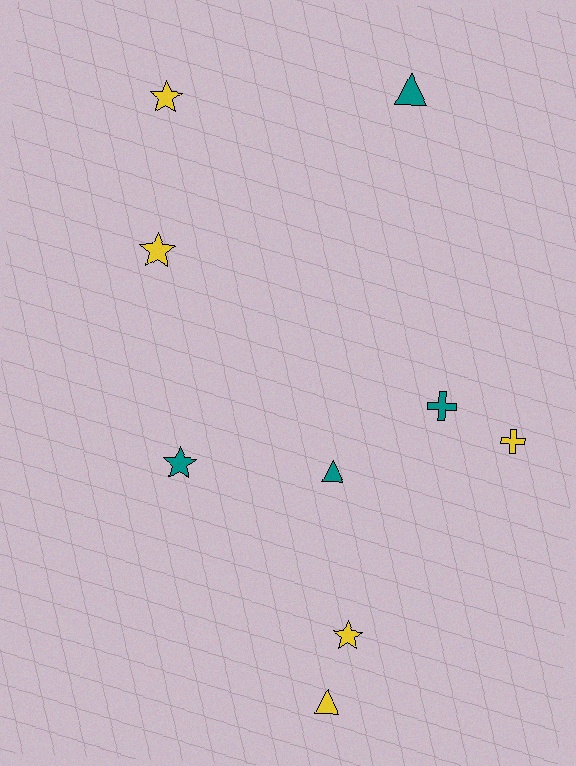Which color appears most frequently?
Yellow, with 5 objects.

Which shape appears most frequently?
Star, with 4 objects.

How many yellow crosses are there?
There is 1 yellow cross.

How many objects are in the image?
There are 9 objects.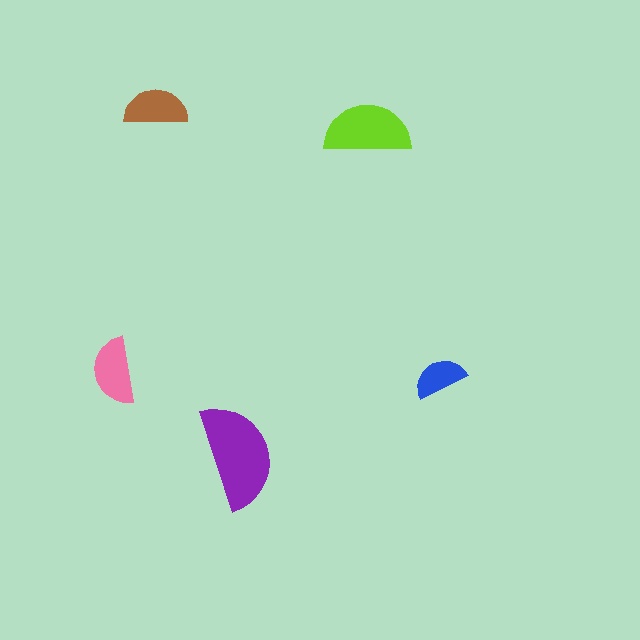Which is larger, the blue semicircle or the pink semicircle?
The pink one.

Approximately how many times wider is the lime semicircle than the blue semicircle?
About 1.5 times wider.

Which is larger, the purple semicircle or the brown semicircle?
The purple one.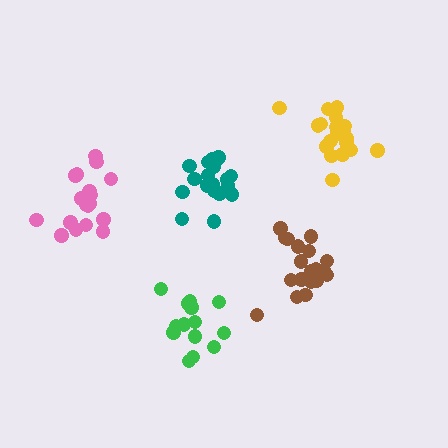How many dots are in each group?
Group 1: 20 dots, Group 2: 14 dots, Group 3: 19 dots, Group 4: 19 dots, Group 5: 20 dots (92 total).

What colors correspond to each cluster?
The clusters are colored: brown, green, teal, yellow, pink.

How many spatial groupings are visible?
There are 5 spatial groupings.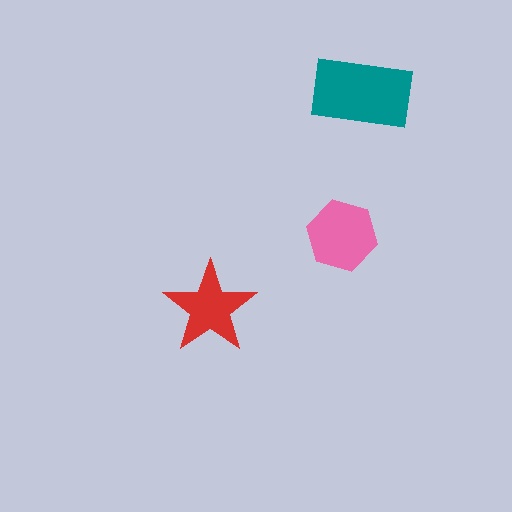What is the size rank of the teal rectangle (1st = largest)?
1st.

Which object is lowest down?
The red star is bottommost.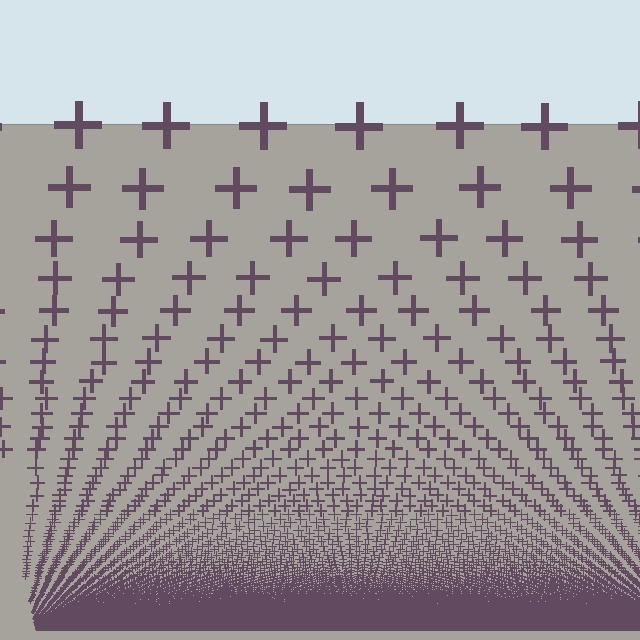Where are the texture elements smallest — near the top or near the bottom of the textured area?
Near the bottom.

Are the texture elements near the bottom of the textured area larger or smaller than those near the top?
Smaller. The gradient is inverted — elements near the bottom are smaller and denser.